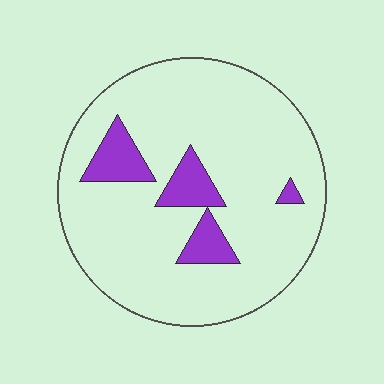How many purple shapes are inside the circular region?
4.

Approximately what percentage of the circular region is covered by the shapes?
Approximately 15%.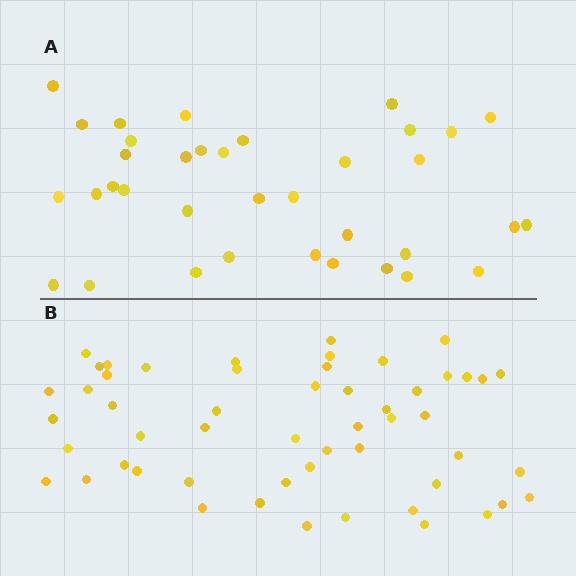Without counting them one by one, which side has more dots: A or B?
Region B (the bottom region) has more dots.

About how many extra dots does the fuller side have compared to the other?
Region B has approximately 15 more dots than region A.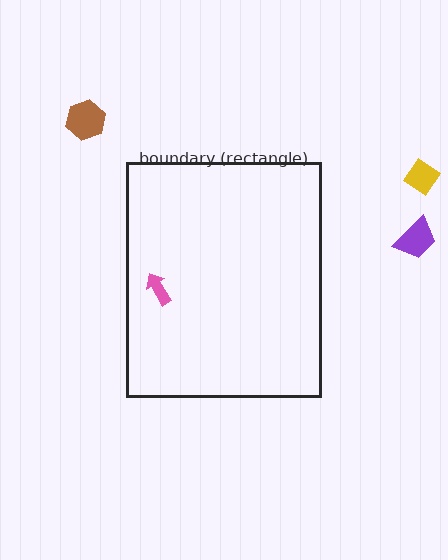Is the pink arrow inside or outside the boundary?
Inside.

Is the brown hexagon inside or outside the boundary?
Outside.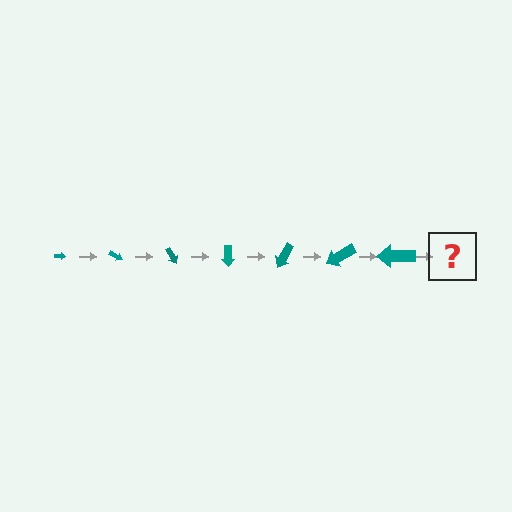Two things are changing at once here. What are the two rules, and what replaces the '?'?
The two rules are that the arrow grows larger each step and it rotates 30 degrees each step. The '?' should be an arrow, larger than the previous one and rotated 210 degrees from the start.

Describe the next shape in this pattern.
It should be an arrow, larger than the previous one and rotated 210 degrees from the start.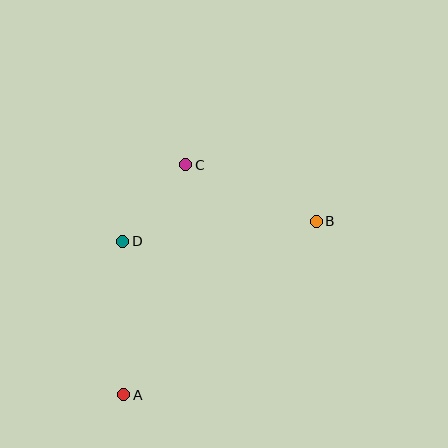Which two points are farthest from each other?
Points A and B are farthest from each other.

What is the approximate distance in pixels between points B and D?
The distance between B and D is approximately 194 pixels.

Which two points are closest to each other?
Points C and D are closest to each other.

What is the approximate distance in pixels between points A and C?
The distance between A and C is approximately 238 pixels.